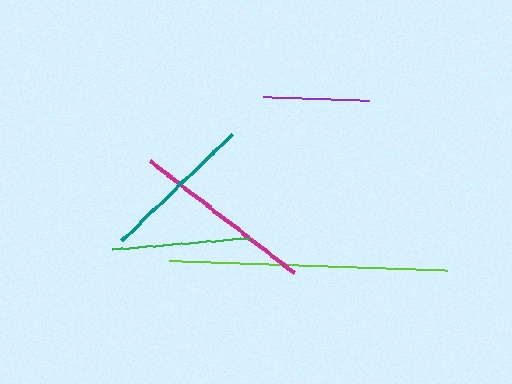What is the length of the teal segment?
The teal segment is approximately 153 pixels long.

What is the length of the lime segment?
The lime segment is approximately 279 pixels long.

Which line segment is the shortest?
The purple line is the shortest at approximately 106 pixels.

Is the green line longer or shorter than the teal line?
The teal line is longer than the green line.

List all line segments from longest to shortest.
From longest to shortest: lime, magenta, teal, green, purple.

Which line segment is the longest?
The lime line is the longest at approximately 279 pixels.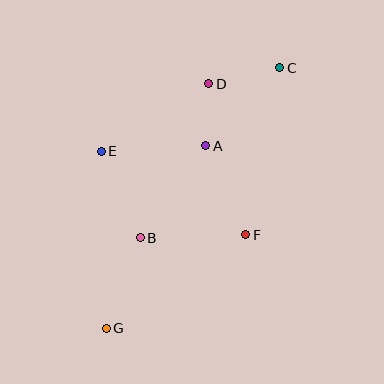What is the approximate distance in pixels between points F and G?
The distance between F and G is approximately 168 pixels.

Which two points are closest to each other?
Points A and D are closest to each other.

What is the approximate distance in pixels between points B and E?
The distance between B and E is approximately 95 pixels.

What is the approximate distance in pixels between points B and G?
The distance between B and G is approximately 97 pixels.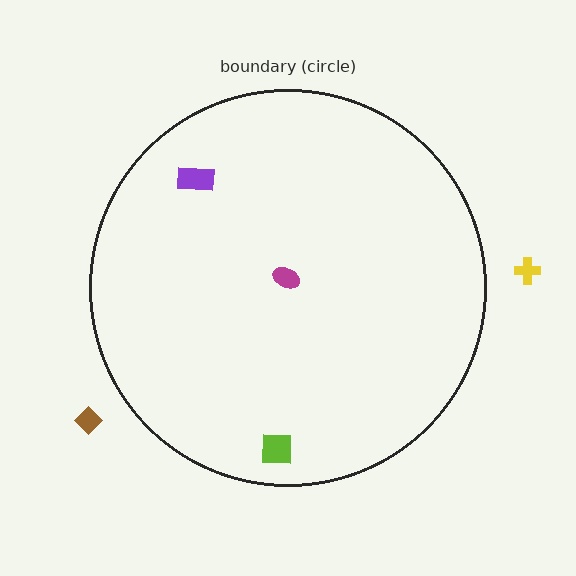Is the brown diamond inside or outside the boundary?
Outside.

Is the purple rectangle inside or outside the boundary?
Inside.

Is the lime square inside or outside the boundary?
Inside.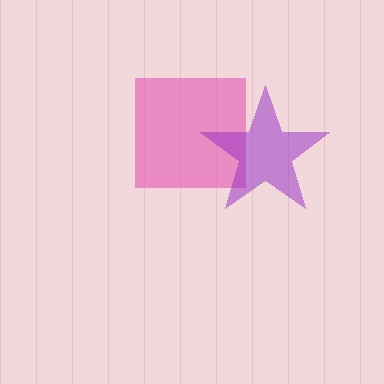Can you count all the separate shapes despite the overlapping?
Yes, there are 2 separate shapes.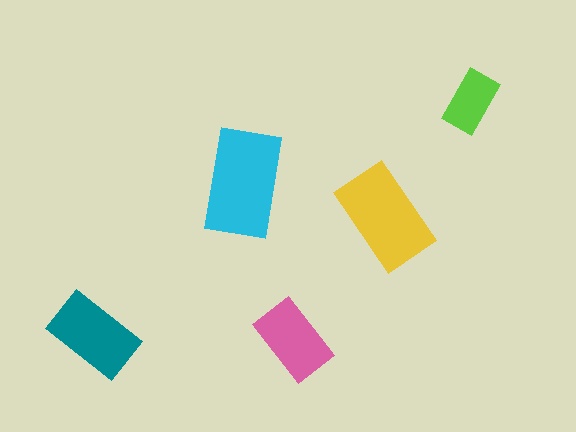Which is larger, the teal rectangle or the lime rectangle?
The teal one.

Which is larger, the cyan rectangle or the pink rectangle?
The cyan one.